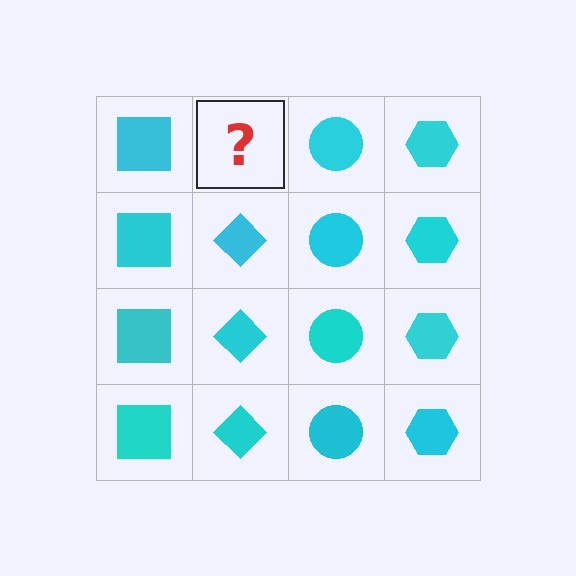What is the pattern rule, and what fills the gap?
The rule is that each column has a consistent shape. The gap should be filled with a cyan diamond.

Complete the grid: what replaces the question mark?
The question mark should be replaced with a cyan diamond.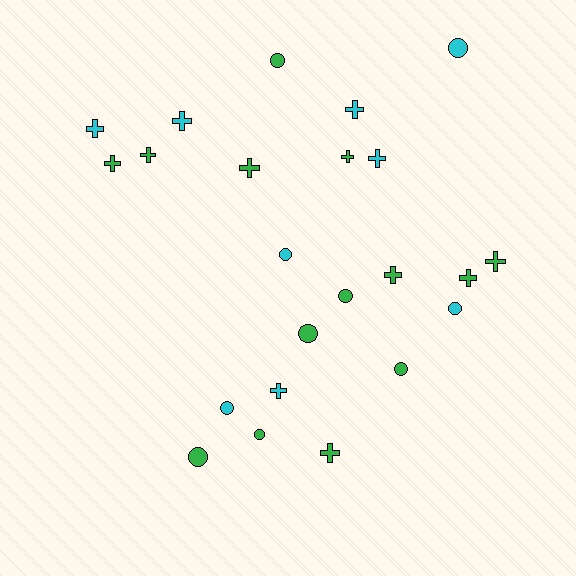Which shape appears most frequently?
Cross, with 13 objects.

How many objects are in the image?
There are 23 objects.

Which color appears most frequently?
Green, with 14 objects.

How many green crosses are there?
There are 8 green crosses.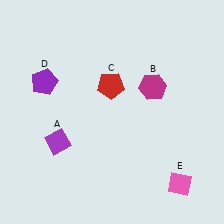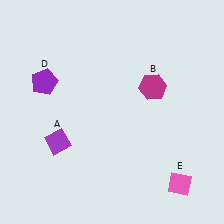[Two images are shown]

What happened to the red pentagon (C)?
The red pentagon (C) was removed in Image 2. It was in the top-left area of Image 1.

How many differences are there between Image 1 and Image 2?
There is 1 difference between the two images.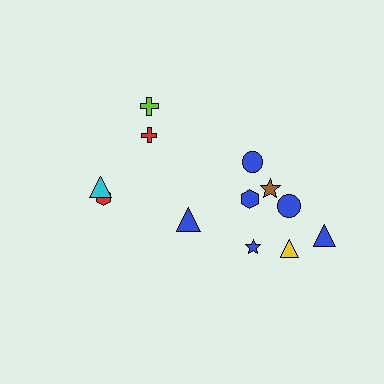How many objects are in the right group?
There are 8 objects.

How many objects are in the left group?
There are 4 objects.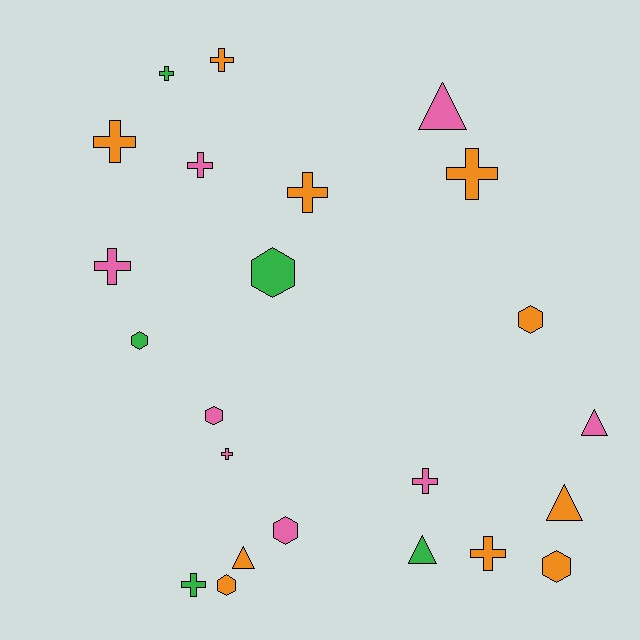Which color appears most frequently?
Orange, with 10 objects.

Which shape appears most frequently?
Cross, with 11 objects.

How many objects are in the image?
There are 23 objects.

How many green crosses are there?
There are 2 green crosses.